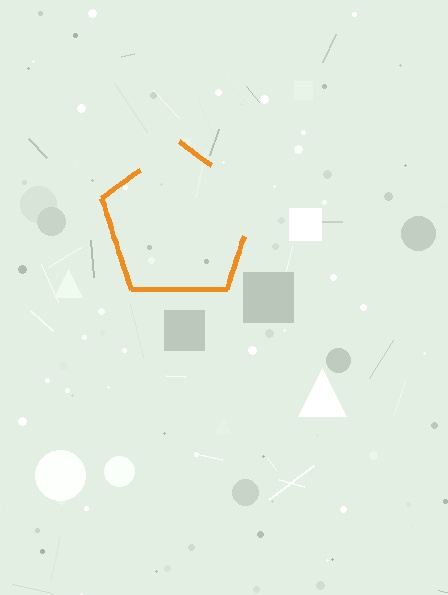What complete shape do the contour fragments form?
The contour fragments form a pentagon.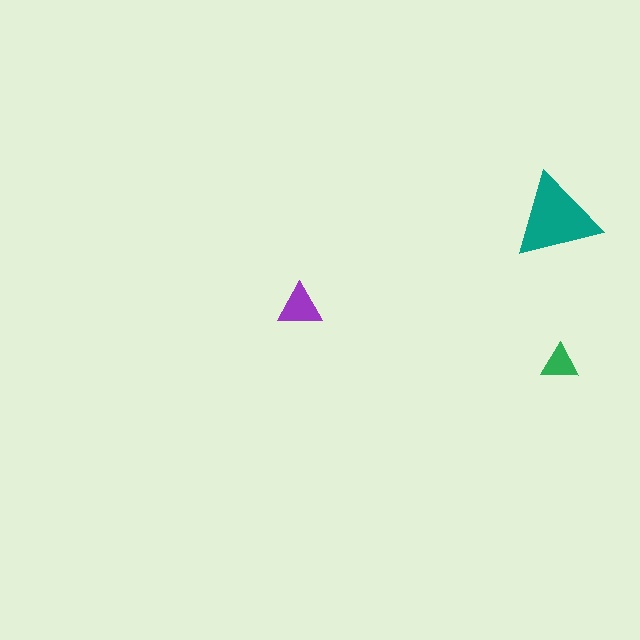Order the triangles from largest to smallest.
the teal one, the purple one, the green one.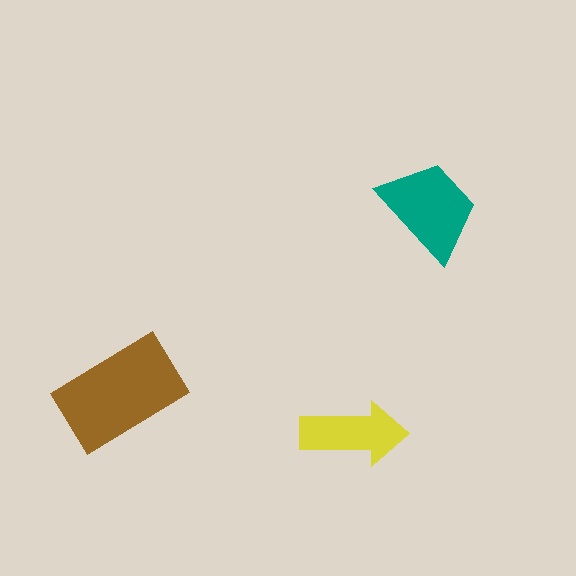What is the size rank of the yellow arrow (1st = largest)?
3rd.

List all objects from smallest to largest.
The yellow arrow, the teal trapezoid, the brown rectangle.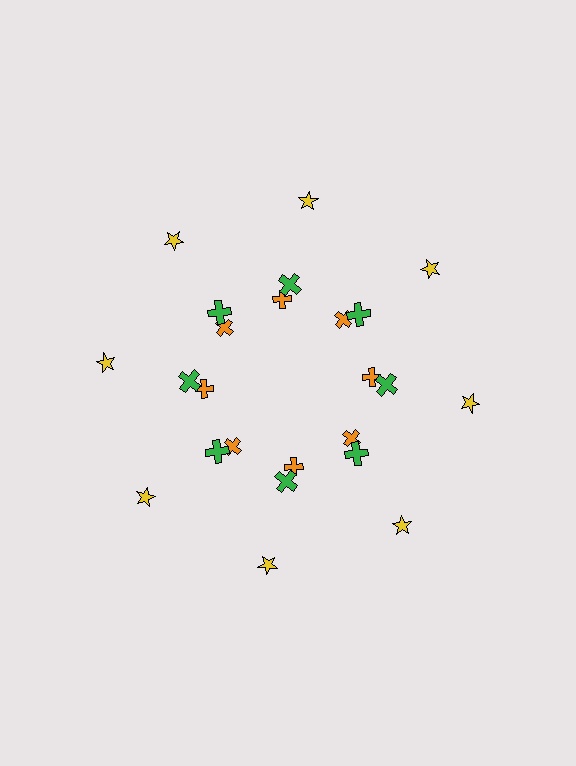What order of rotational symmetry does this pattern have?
This pattern has 8-fold rotational symmetry.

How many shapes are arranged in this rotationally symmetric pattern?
There are 24 shapes, arranged in 8 groups of 3.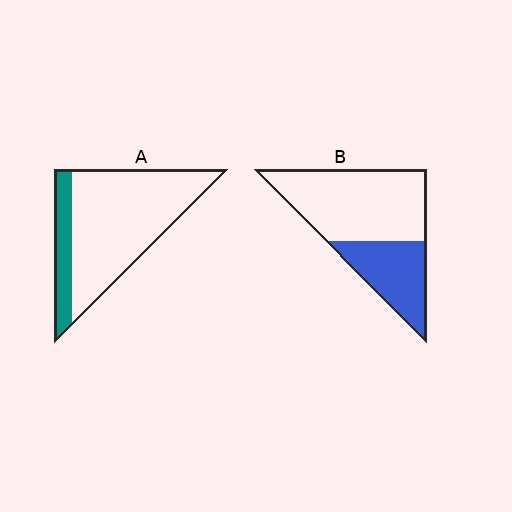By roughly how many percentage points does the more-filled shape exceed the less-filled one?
By roughly 15 percentage points (B over A).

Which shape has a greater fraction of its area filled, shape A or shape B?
Shape B.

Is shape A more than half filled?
No.